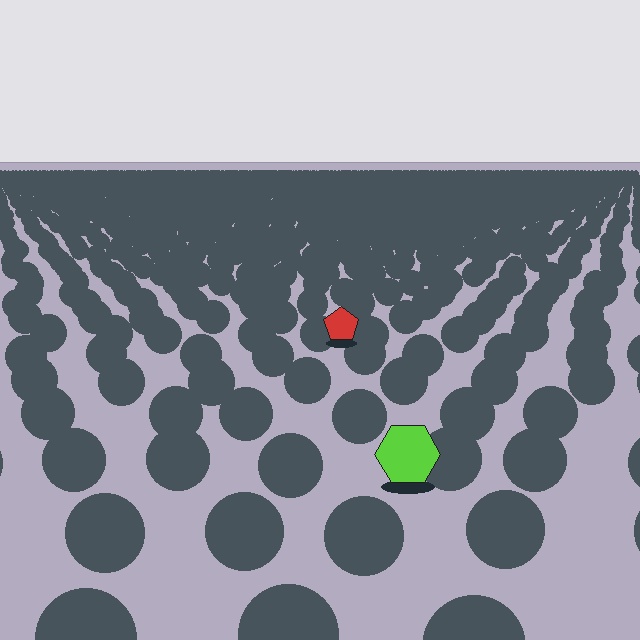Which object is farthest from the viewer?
The red pentagon is farthest from the viewer. It appears smaller and the ground texture around it is denser.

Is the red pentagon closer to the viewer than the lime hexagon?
No. The lime hexagon is closer — you can tell from the texture gradient: the ground texture is coarser near it.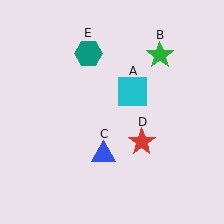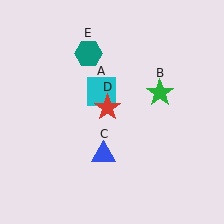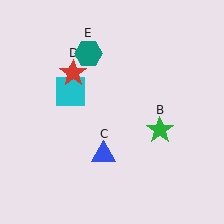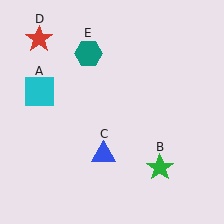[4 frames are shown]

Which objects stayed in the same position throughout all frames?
Blue triangle (object C) and teal hexagon (object E) remained stationary.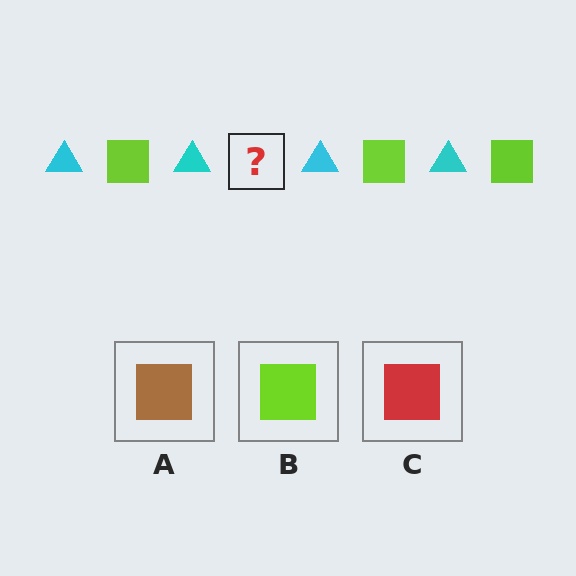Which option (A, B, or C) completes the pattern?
B.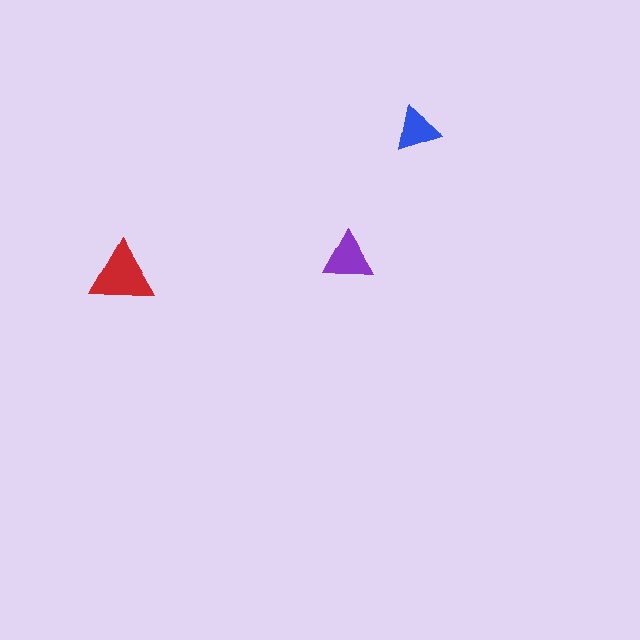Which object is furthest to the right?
The blue triangle is rightmost.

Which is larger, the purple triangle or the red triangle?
The red one.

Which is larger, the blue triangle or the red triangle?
The red one.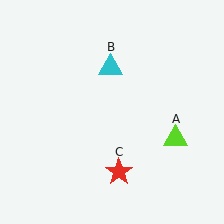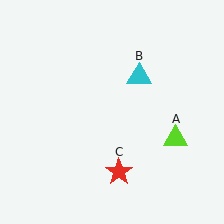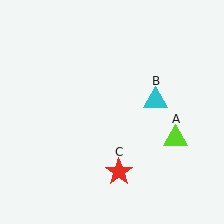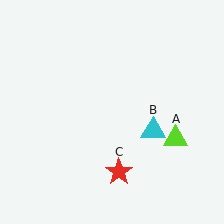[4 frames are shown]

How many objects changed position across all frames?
1 object changed position: cyan triangle (object B).